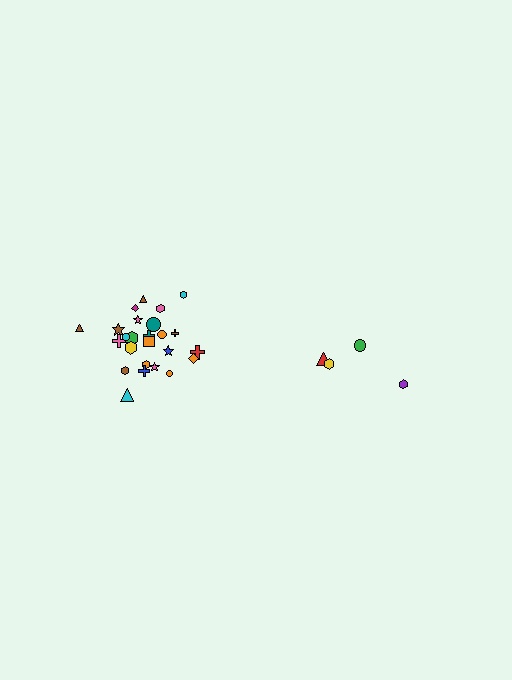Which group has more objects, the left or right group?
The left group.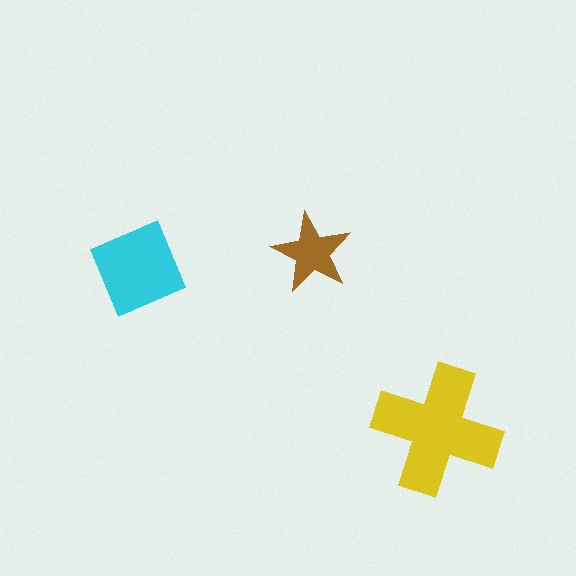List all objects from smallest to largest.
The brown star, the cyan diamond, the yellow cross.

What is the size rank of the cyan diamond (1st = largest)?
2nd.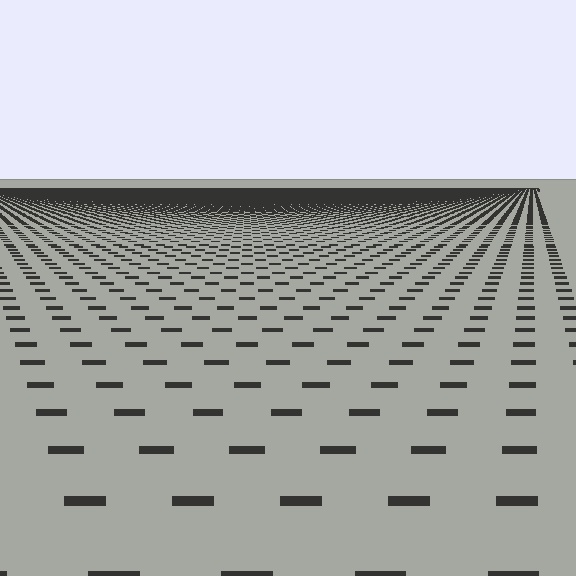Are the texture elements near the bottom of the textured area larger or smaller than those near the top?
Larger. Near the bottom, elements are closer to the viewer and appear at a bigger on-screen size.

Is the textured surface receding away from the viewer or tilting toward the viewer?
The surface is receding away from the viewer. Texture elements get smaller and denser toward the top.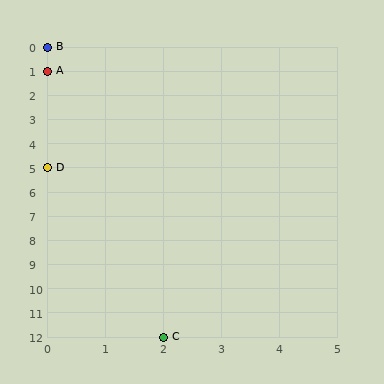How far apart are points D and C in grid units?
Points D and C are 2 columns and 7 rows apart (about 7.3 grid units diagonally).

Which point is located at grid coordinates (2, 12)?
Point C is at (2, 12).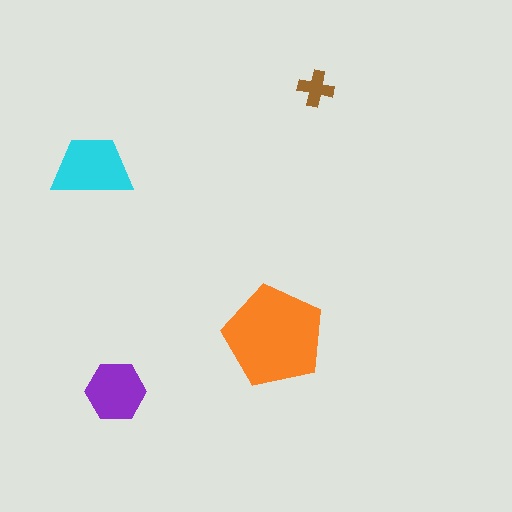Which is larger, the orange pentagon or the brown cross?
The orange pentagon.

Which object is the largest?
The orange pentagon.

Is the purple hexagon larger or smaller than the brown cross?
Larger.